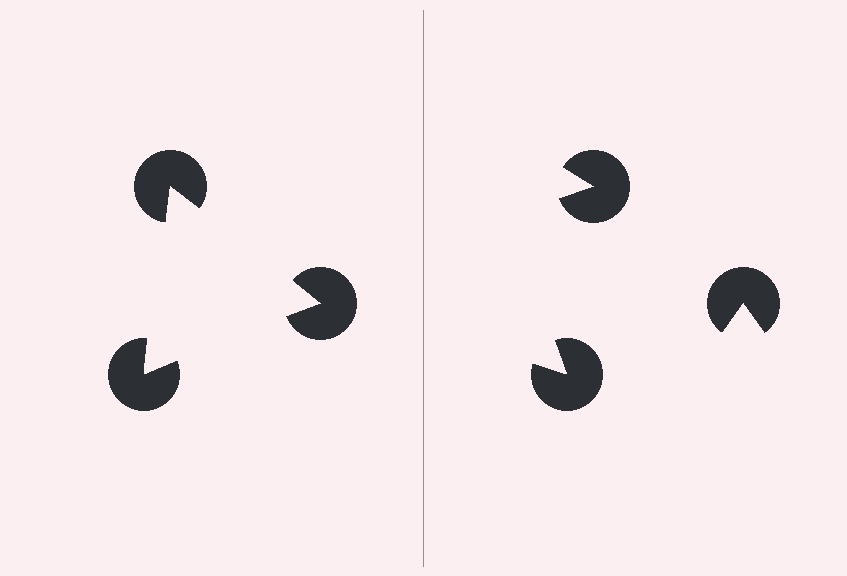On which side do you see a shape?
An illusory triangle appears on the left side. On the right side the wedge cuts are rotated, so no coherent shape forms.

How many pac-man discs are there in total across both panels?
6 — 3 on each side.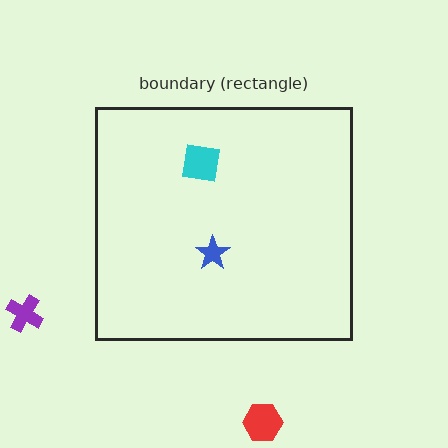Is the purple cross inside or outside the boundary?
Outside.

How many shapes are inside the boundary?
2 inside, 2 outside.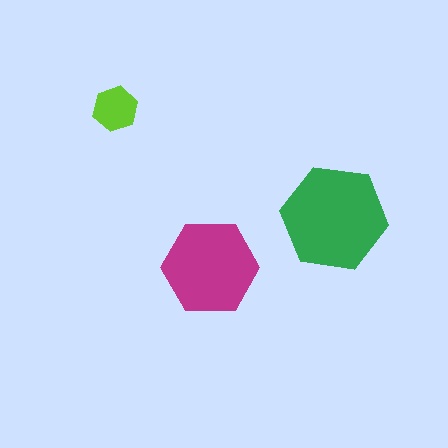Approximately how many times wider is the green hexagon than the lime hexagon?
About 2.5 times wider.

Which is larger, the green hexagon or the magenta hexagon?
The green one.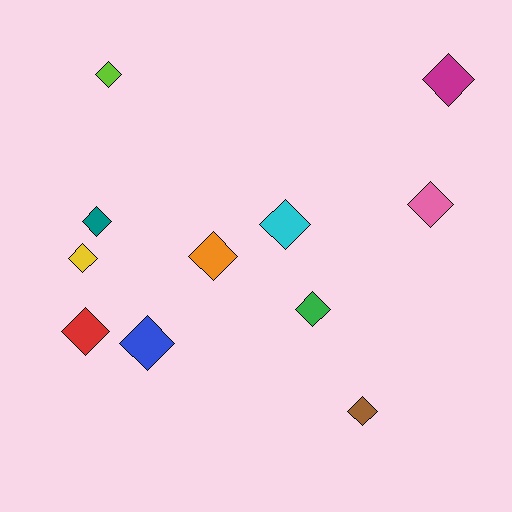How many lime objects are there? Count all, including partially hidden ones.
There is 1 lime object.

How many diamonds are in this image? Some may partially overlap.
There are 11 diamonds.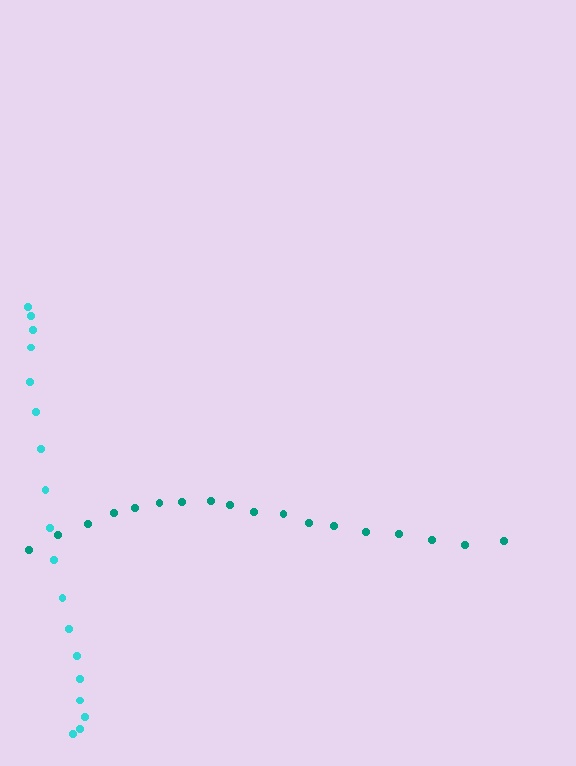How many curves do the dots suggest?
There are 2 distinct paths.